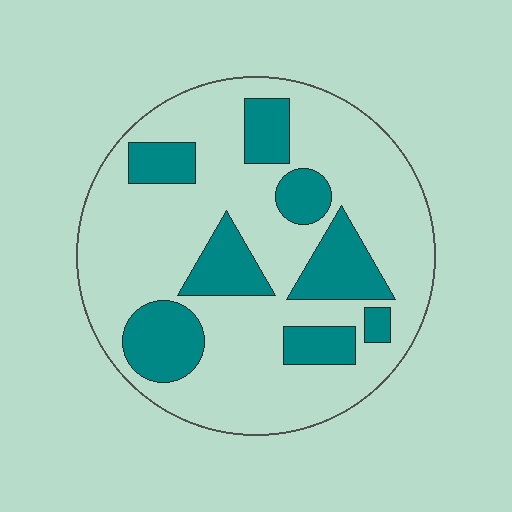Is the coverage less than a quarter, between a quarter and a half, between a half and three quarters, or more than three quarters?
Between a quarter and a half.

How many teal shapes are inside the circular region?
8.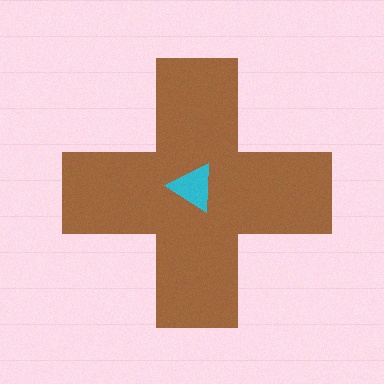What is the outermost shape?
The brown cross.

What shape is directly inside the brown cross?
The cyan triangle.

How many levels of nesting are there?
2.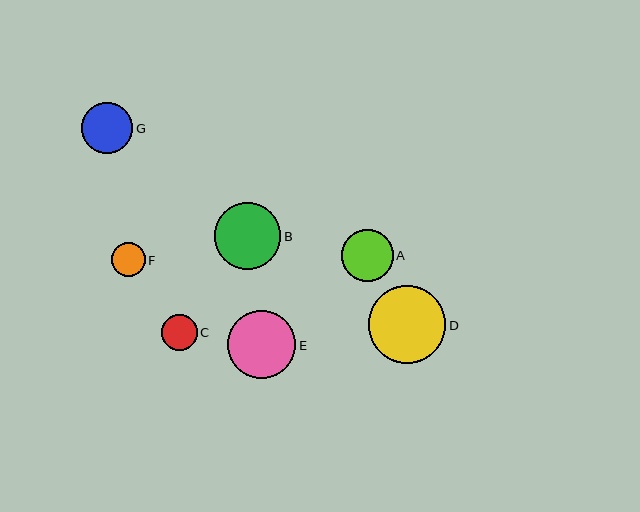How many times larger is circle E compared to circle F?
Circle E is approximately 2.0 times the size of circle F.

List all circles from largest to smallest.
From largest to smallest: D, E, B, A, G, C, F.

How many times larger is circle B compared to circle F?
Circle B is approximately 2.0 times the size of circle F.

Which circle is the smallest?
Circle F is the smallest with a size of approximately 33 pixels.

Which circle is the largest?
Circle D is the largest with a size of approximately 78 pixels.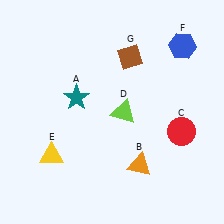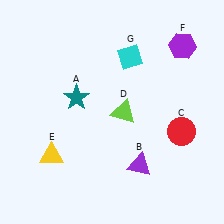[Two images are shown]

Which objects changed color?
B changed from orange to purple. F changed from blue to purple. G changed from brown to cyan.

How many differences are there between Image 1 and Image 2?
There are 3 differences between the two images.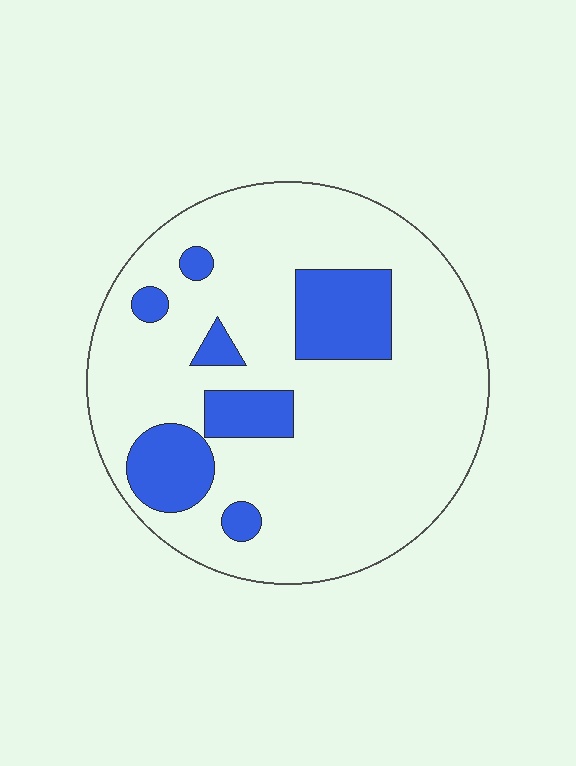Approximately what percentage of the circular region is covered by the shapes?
Approximately 20%.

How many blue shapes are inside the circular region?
7.